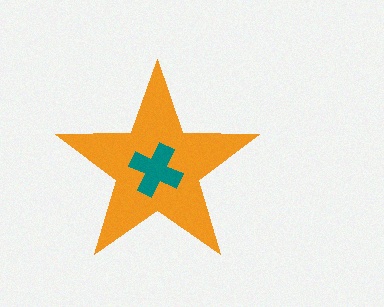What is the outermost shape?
The orange star.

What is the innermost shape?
The teal cross.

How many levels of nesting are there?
2.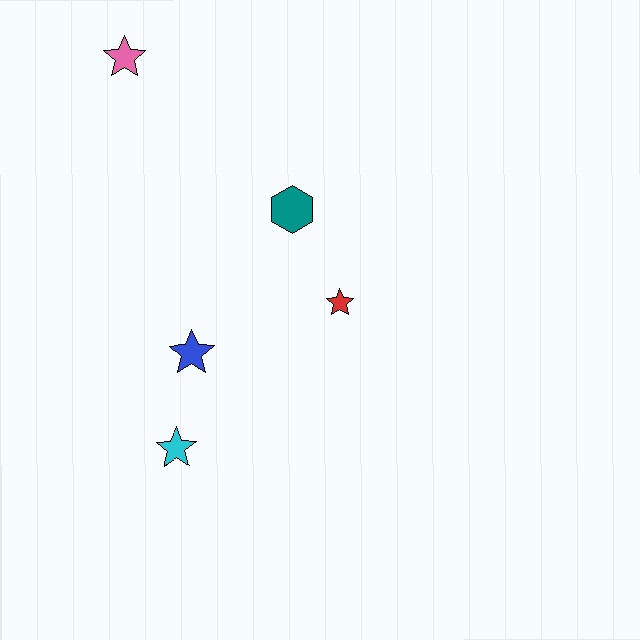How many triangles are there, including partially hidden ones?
There are no triangles.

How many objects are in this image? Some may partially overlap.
There are 5 objects.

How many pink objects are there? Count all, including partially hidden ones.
There is 1 pink object.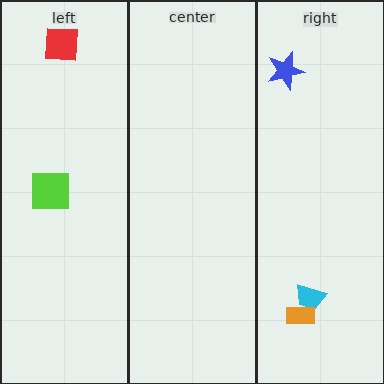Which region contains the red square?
The left region.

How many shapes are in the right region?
3.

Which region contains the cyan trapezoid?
The right region.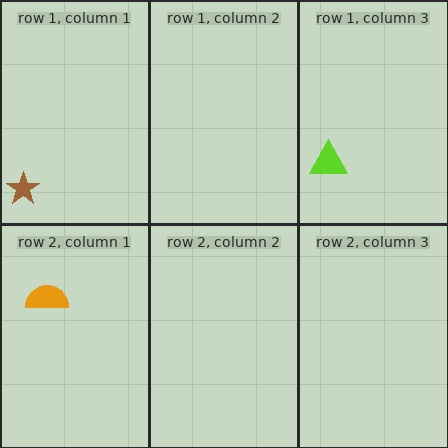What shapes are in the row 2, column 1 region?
The orange semicircle.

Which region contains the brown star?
The row 1, column 1 region.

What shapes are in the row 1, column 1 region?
The brown star.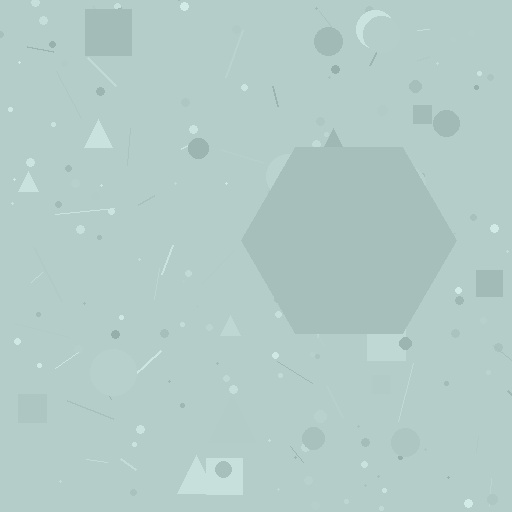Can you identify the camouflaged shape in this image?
The camouflaged shape is a hexagon.